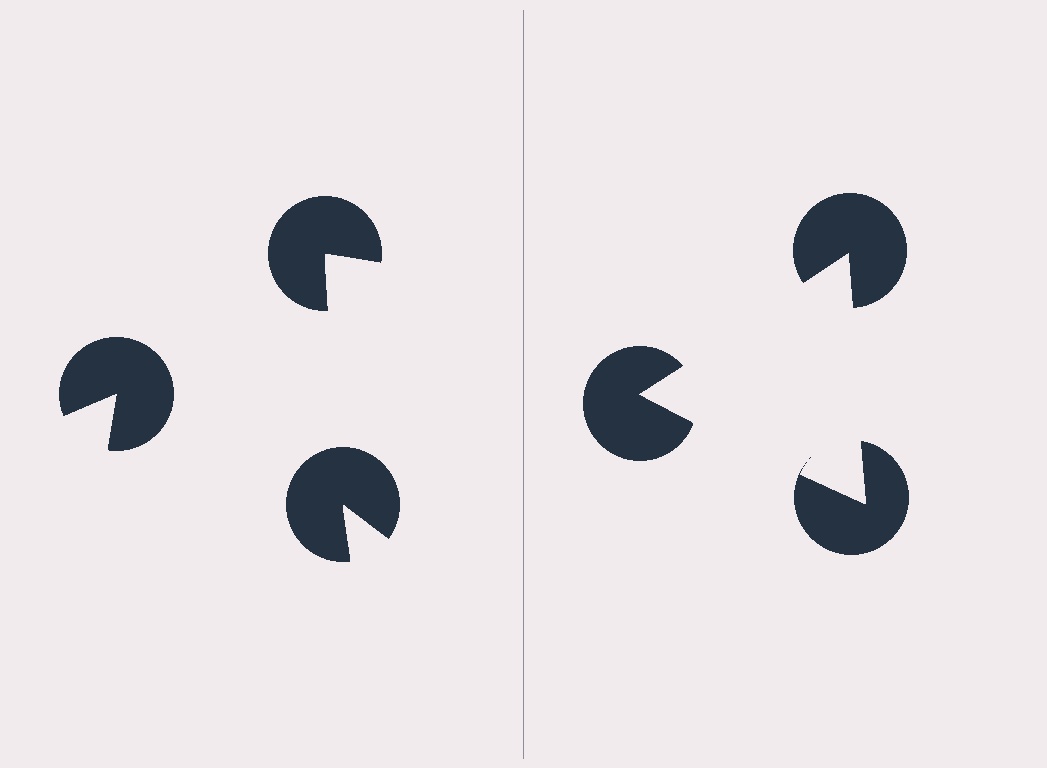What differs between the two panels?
The pac-man discs are positioned identically on both sides; only the wedge orientations differ. On the right they align to a triangle; on the left they are misaligned.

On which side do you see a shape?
An illusory triangle appears on the right side. On the left side the wedge cuts are rotated, so no coherent shape forms.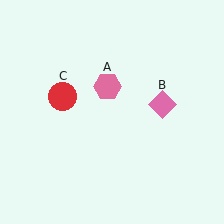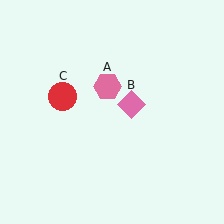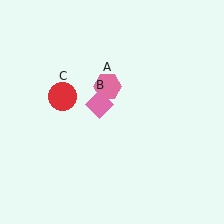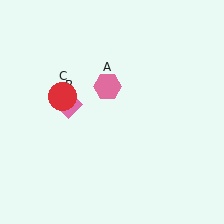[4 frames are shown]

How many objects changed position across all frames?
1 object changed position: pink diamond (object B).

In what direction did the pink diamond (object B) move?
The pink diamond (object B) moved left.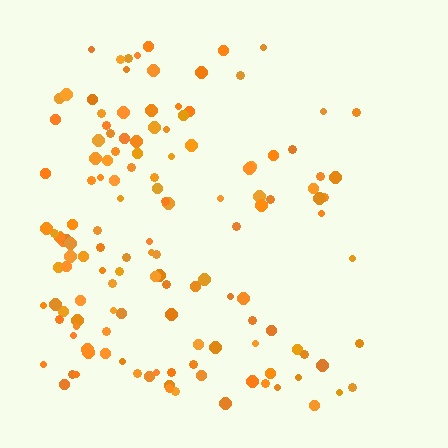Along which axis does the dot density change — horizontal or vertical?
Horizontal.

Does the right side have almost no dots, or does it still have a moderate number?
Still a moderate number, just noticeably fewer than the left.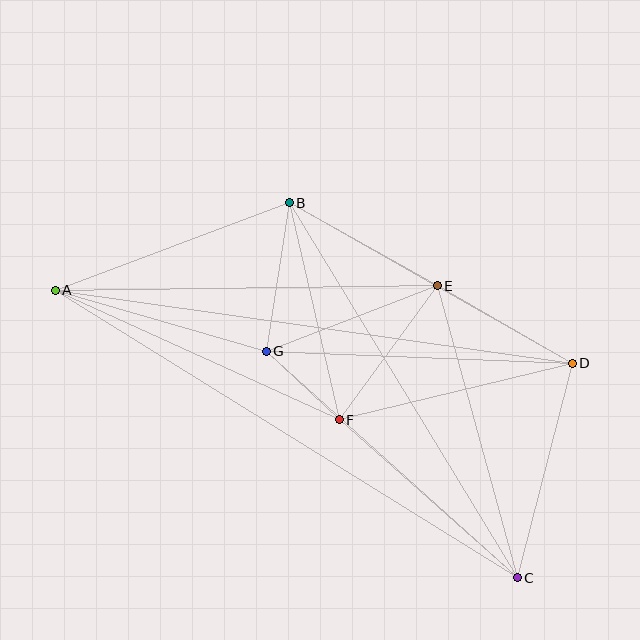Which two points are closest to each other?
Points F and G are closest to each other.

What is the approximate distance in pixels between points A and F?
The distance between A and F is approximately 312 pixels.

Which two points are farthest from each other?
Points A and C are farthest from each other.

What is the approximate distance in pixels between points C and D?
The distance between C and D is approximately 221 pixels.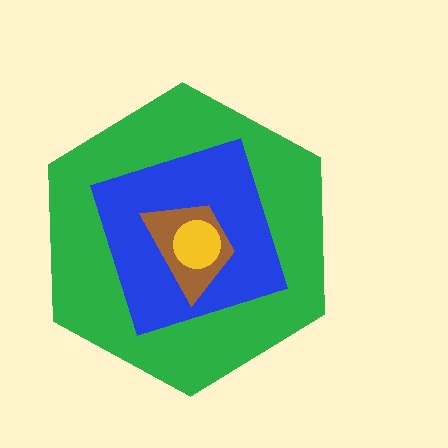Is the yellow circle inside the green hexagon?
Yes.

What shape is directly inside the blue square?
The brown trapezoid.